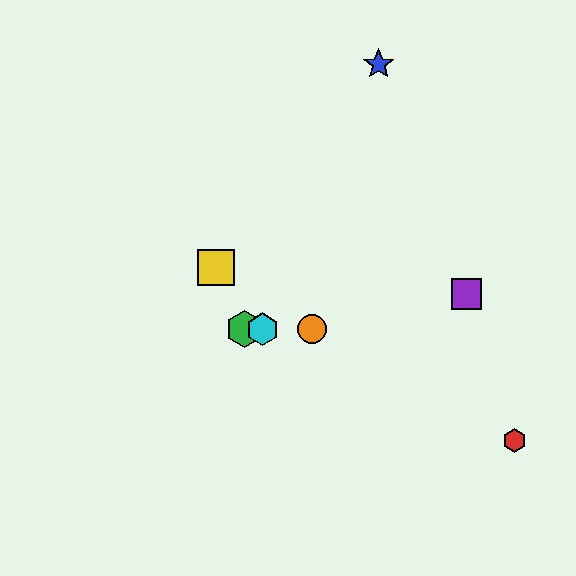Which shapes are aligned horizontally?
The green hexagon, the orange circle, the cyan hexagon are aligned horizontally.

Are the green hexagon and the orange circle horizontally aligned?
Yes, both are at y≈329.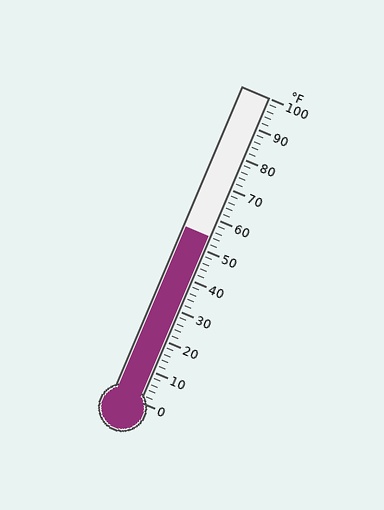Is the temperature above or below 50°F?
The temperature is above 50°F.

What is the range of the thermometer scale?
The thermometer scale ranges from 0°F to 100°F.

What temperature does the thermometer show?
The thermometer shows approximately 54°F.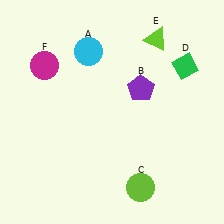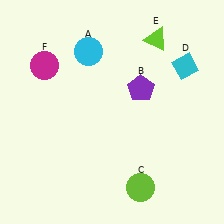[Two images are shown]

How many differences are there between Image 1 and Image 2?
There is 1 difference between the two images.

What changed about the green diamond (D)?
In Image 1, D is green. In Image 2, it changed to cyan.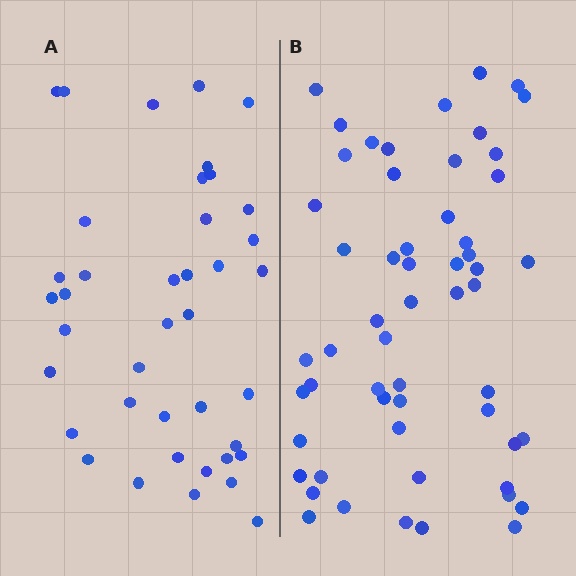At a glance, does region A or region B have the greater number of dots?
Region B (the right region) has more dots.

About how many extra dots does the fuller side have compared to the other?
Region B has approximately 15 more dots than region A.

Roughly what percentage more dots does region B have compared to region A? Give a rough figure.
About 40% more.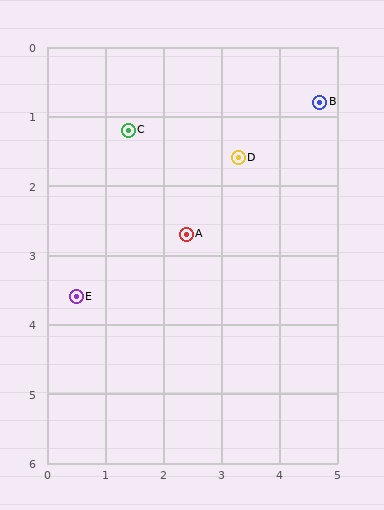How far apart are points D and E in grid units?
Points D and E are about 3.4 grid units apart.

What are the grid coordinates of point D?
Point D is at approximately (3.3, 1.6).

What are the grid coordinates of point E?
Point E is at approximately (0.5, 3.6).